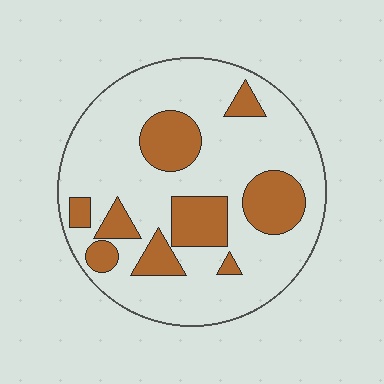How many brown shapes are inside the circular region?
9.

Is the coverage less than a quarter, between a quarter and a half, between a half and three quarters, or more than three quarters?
Between a quarter and a half.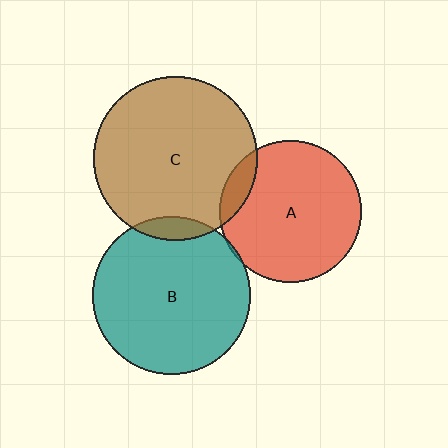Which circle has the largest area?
Circle C (brown).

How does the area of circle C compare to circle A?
Approximately 1.3 times.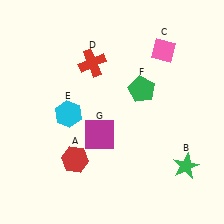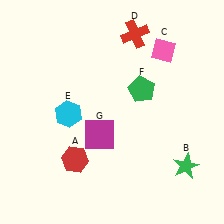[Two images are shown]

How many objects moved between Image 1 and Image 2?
1 object moved between the two images.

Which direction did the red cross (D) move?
The red cross (D) moved right.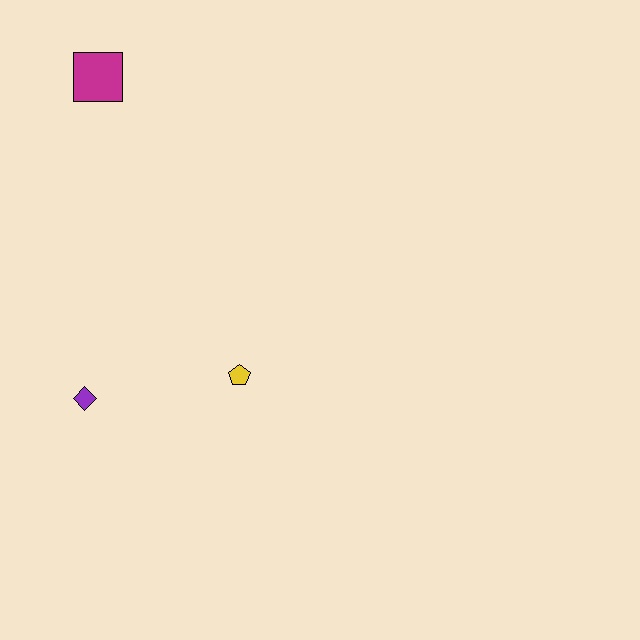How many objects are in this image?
There are 3 objects.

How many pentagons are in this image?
There is 1 pentagon.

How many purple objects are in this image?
There is 1 purple object.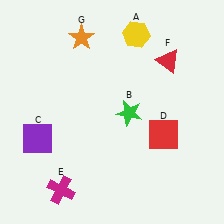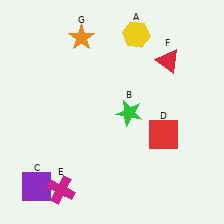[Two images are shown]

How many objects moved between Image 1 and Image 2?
1 object moved between the two images.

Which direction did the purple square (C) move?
The purple square (C) moved down.